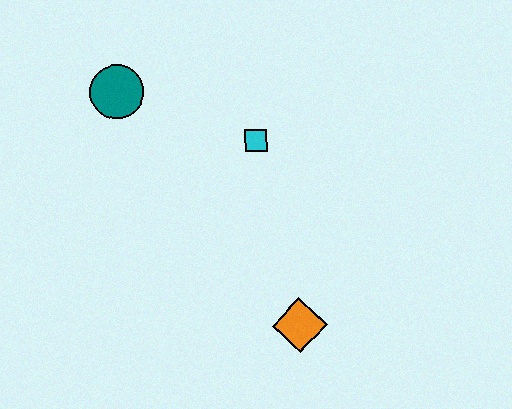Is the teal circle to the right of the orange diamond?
No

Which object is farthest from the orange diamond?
The teal circle is farthest from the orange diamond.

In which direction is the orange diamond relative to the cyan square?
The orange diamond is below the cyan square.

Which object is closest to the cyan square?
The teal circle is closest to the cyan square.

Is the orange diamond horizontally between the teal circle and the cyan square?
No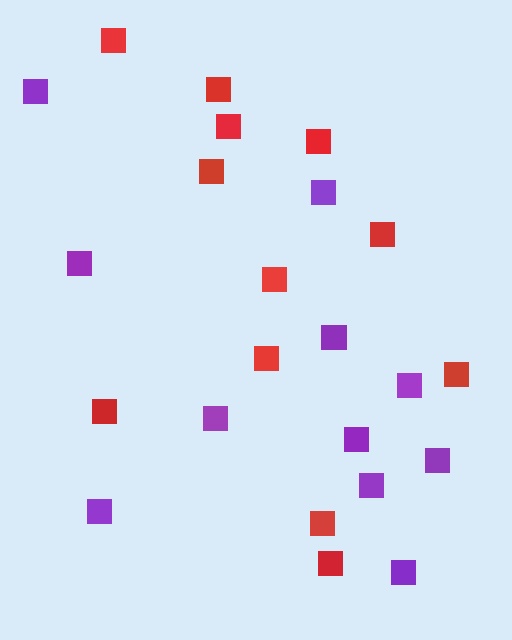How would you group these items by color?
There are 2 groups: one group of purple squares (11) and one group of red squares (12).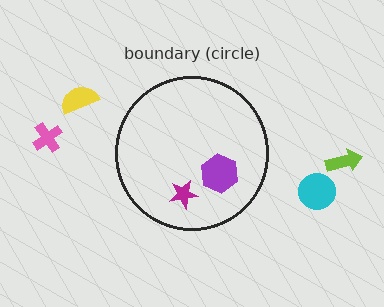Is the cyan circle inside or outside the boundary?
Outside.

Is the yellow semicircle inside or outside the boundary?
Outside.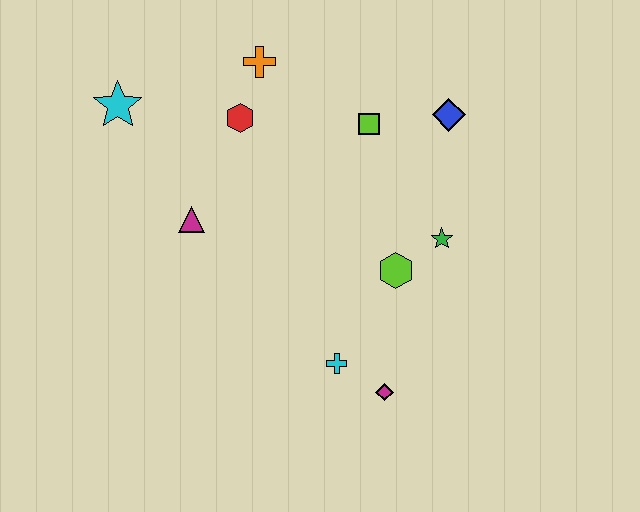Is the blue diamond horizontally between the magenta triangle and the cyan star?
No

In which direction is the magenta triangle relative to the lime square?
The magenta triangle is to the left of the lime square.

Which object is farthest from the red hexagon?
The magenta diamond is farthest from the red hexagon.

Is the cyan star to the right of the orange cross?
No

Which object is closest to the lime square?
The blue diamond is closest to the lime square.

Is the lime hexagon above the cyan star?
No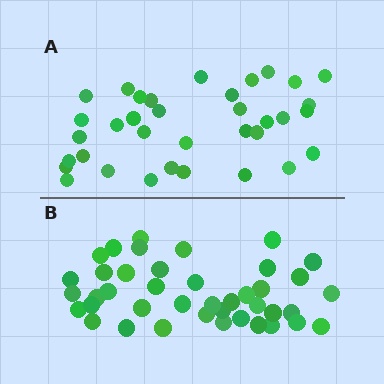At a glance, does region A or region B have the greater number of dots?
Region B (the bottom region) has more dots.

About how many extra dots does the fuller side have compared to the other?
Region B has about 6 more dots than region A.